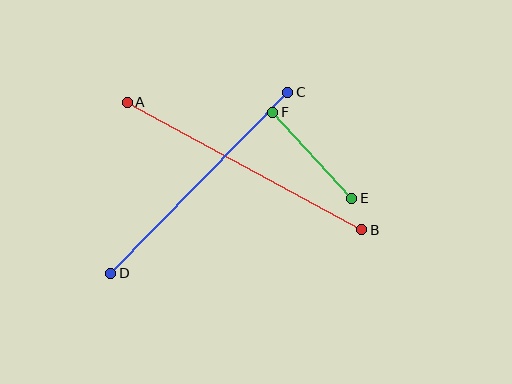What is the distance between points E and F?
The distance is approximately 117 pixels.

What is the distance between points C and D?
The distance is approximately 253 pixels.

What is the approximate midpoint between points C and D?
The midpoint is at approximately (199, 183) pixels.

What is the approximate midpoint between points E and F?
The midpoint is at approximately (312, 155) pixels.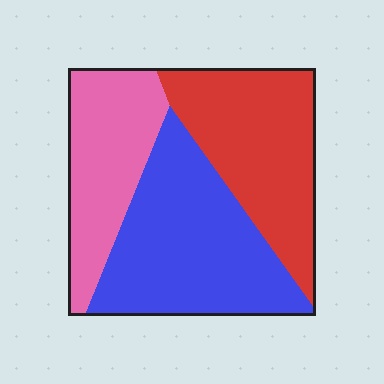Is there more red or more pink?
Red.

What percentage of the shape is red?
Red covers about 35% of the shape.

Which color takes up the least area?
Pink, at roughly 25%.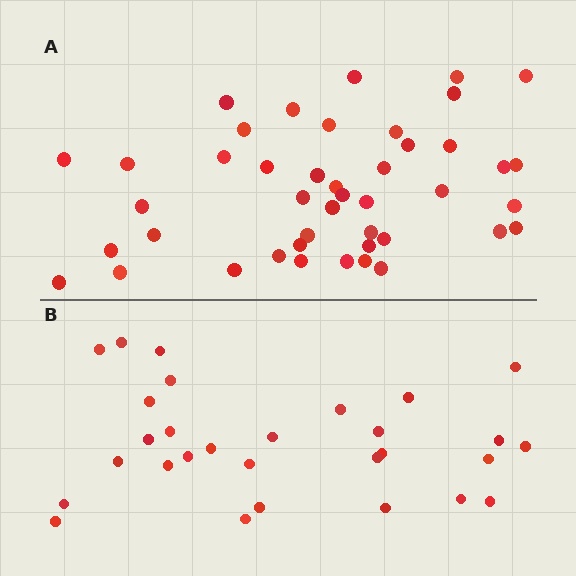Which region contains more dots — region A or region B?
Region A (the top region) has more dots.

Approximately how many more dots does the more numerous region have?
Region A has approximately 15 more dots than region B.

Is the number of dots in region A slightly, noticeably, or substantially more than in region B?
Region A has substantially more. The ratio is roughly 1.5 to 1.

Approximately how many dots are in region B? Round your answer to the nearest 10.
About 30 dots. (The exact count is 29, which rounds to 30.)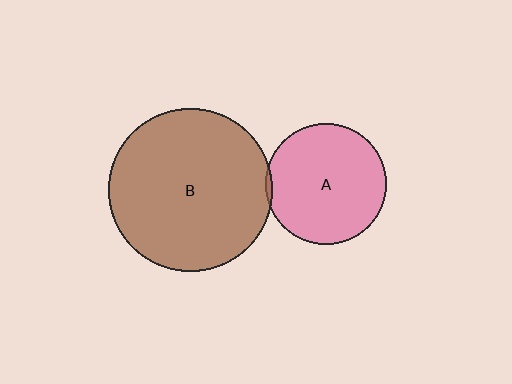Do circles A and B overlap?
Yes.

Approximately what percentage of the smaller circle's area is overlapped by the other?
Approximately 5%.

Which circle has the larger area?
Circle B (brown).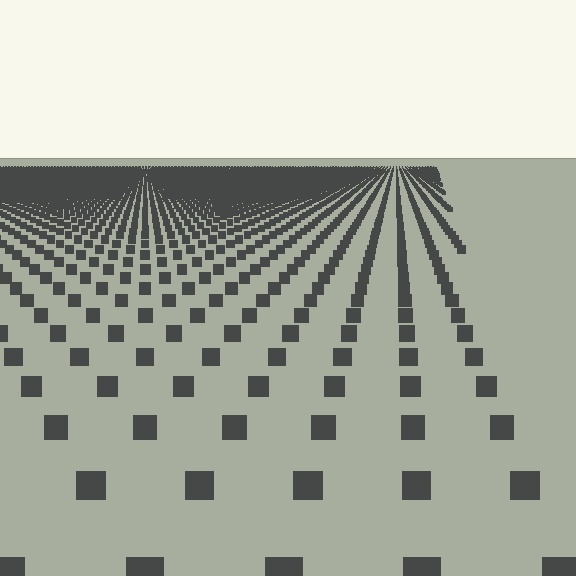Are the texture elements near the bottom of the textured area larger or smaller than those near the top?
Larger. Near the bottom, elements are closer to the viewer and appear at a bigger on-screen size.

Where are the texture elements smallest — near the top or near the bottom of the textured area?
Near the top.